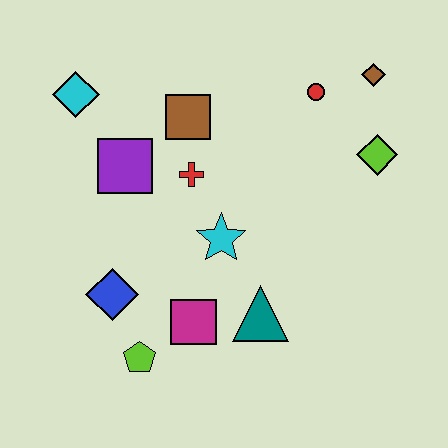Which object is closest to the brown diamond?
The red circle is closest to the brown diamond.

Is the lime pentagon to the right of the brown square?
No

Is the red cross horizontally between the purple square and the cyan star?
Yes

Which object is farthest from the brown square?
The lime pentagon is farthest from the brown square.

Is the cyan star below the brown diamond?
Yes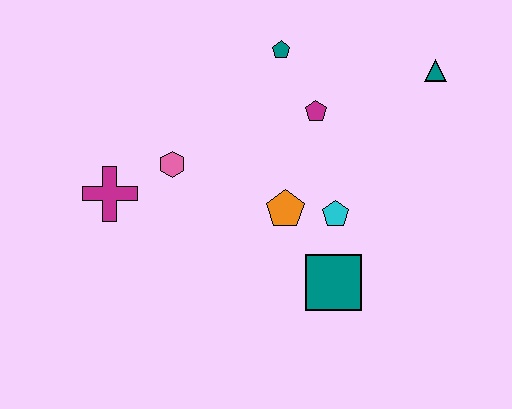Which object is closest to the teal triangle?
The magenta pentagon is closest to the teal triangle.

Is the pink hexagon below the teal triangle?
Yes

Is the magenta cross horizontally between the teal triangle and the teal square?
No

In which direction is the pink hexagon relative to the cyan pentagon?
The pink hexagon is to the left of the cyan pentagon.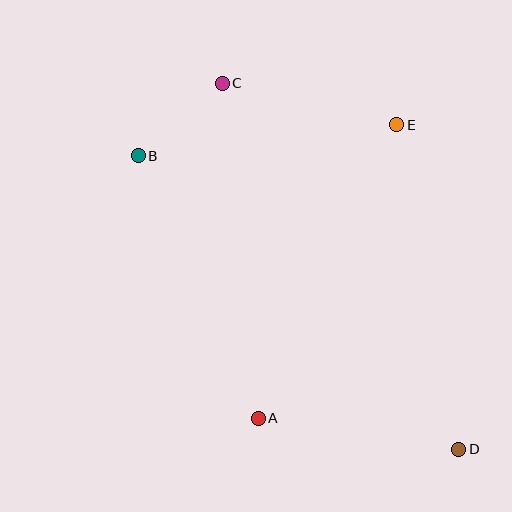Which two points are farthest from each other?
Points C and D are farthest from each other.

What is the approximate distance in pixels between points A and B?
The distance between A and B is approximately 288 pixels.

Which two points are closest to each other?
Points B and C are closest to each other.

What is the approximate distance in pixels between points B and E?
The distance between B and E is approximately 261 pixels.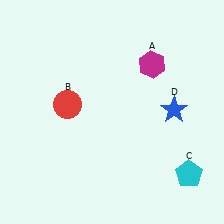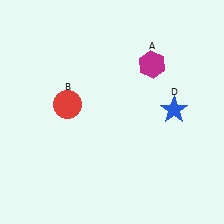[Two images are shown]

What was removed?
The cyan pentagon (C) was removed in Image 2.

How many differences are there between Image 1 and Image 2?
There is 1 difference between the two images.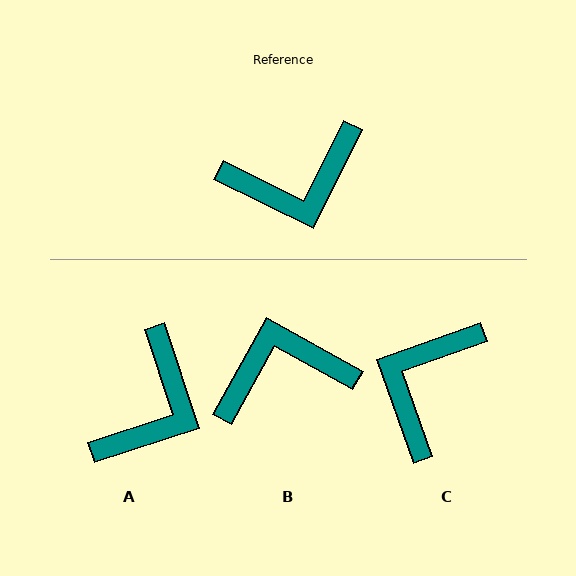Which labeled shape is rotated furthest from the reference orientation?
B, about 177 degrees away.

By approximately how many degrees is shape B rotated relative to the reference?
Approximately 177 degrees counter-clockwise.